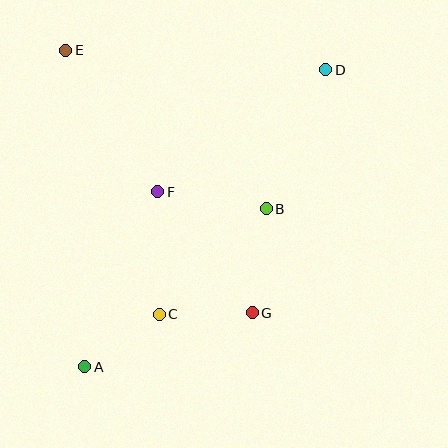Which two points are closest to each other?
Points A and C are closest to each other.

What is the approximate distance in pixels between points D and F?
The distance between D and F is approximately 208 pixels.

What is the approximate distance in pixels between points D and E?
The distance between D and E is approximately 261 pixels.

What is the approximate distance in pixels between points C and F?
The distance between C and F is approximately 123 pixels.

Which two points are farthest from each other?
Points A and D are farthest from each other.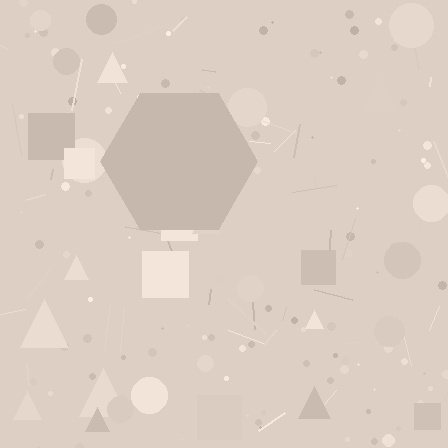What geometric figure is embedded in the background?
A hexagon is embedded in the background.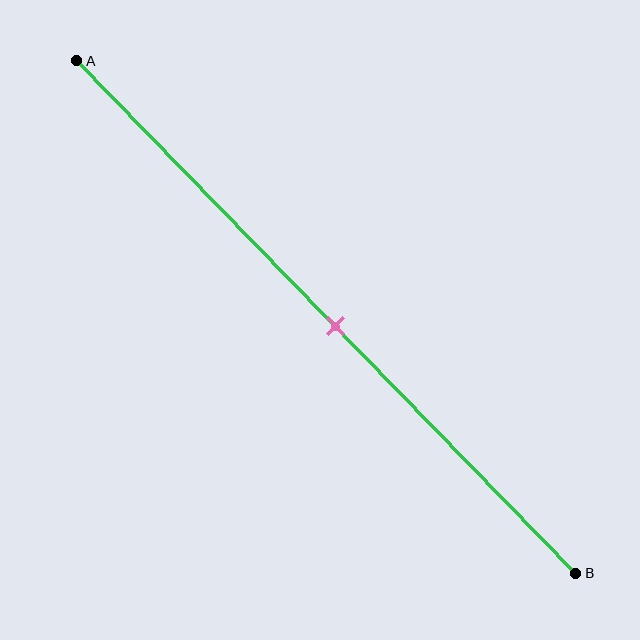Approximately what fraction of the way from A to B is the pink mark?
The pink mark is approximately 50% of the way from A to B.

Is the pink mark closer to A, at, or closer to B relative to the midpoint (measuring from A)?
The pink mark is approximately at the midpoint of segment AB.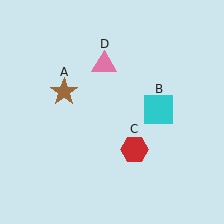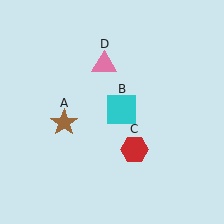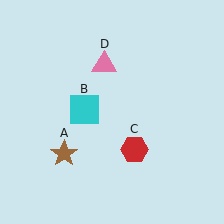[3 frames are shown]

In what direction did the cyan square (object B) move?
The cyan square (object B) moved left.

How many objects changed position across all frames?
2 objects changed position: brown star (object A), cyan square (object B).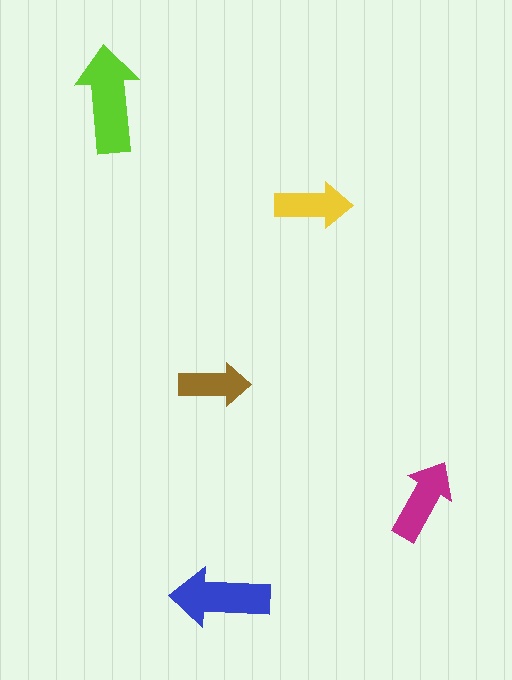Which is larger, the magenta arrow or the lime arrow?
The lime one.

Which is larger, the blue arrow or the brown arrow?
The blue one.